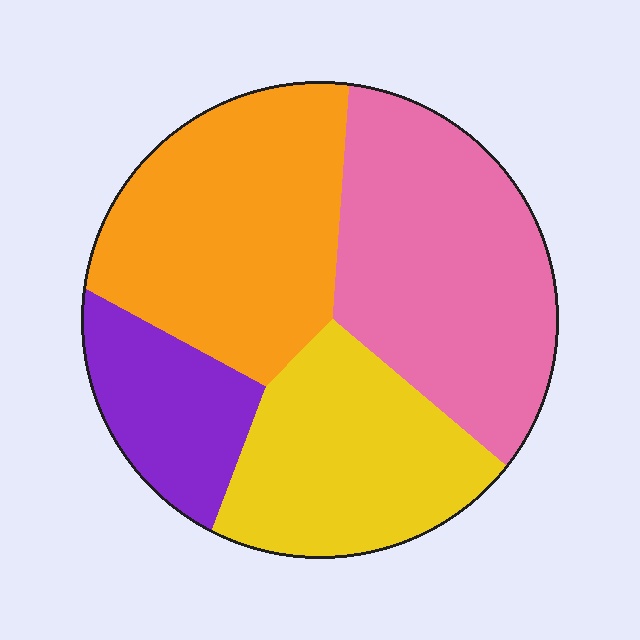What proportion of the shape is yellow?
Yellow takes up about one quarter (1/4) of the shape.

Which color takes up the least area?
Purple, at roughly 15%.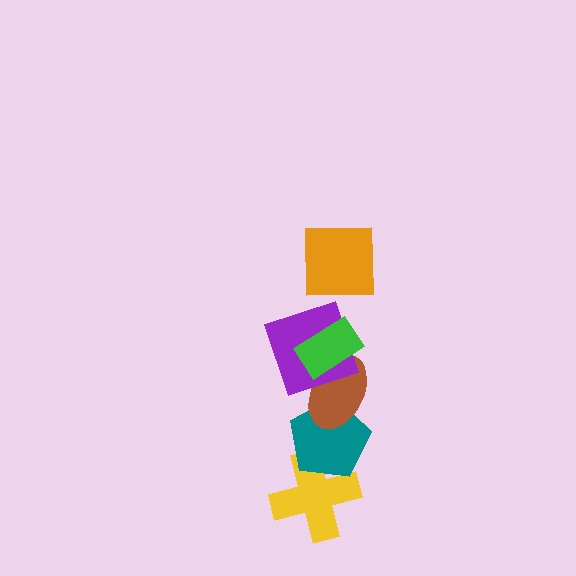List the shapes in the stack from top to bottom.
From top to bottom: the orange square, the green rectangle, the purple square, the brown ellipse, the teal pentagon, the yellow cross.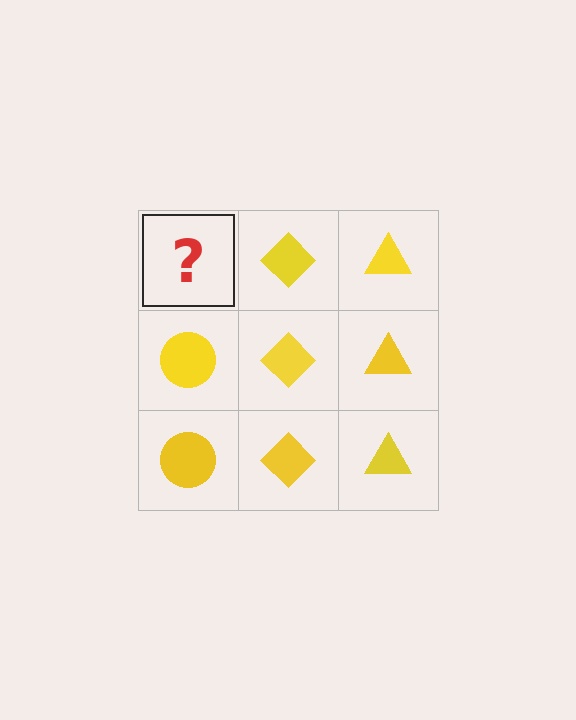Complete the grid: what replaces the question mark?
The question mark should be replaced with a yellow circle.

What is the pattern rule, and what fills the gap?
The rule is that each column has a consistent shape. The gap should be filled with a yellow circle.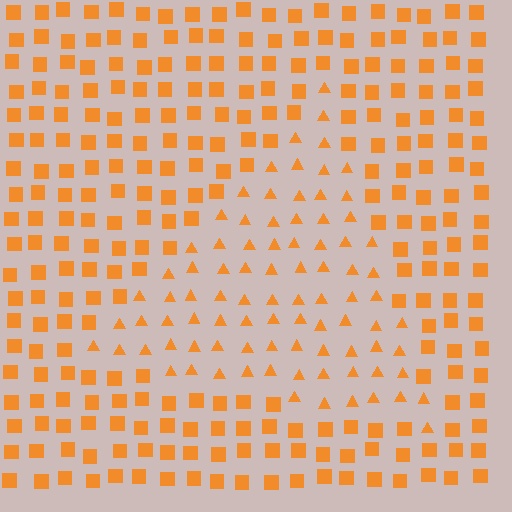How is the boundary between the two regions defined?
The boundary is defined by a change in element shape: triangles inside vs. squares outside. All elements share the same color and spacing.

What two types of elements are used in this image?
The image uses triangles inside the triangle region and squares outside it.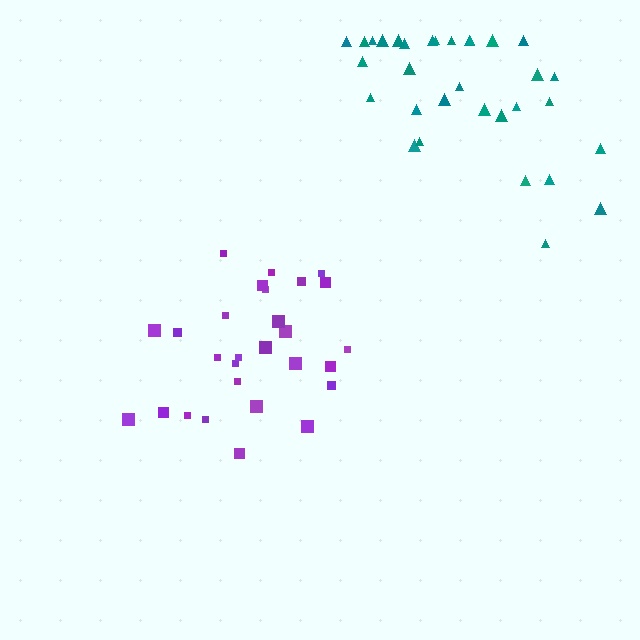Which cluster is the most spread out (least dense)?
Purple.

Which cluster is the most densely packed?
Teal.